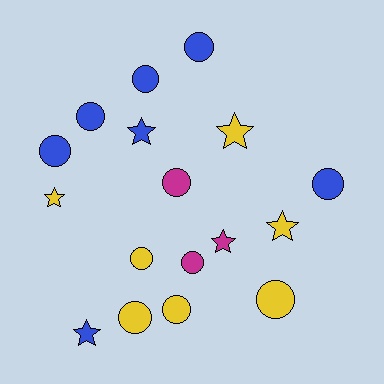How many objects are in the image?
There are 17 objects.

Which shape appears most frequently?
Circle, with 11 objects.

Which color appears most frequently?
Yellow, with 7 objects.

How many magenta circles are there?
There are 2 magenta circles.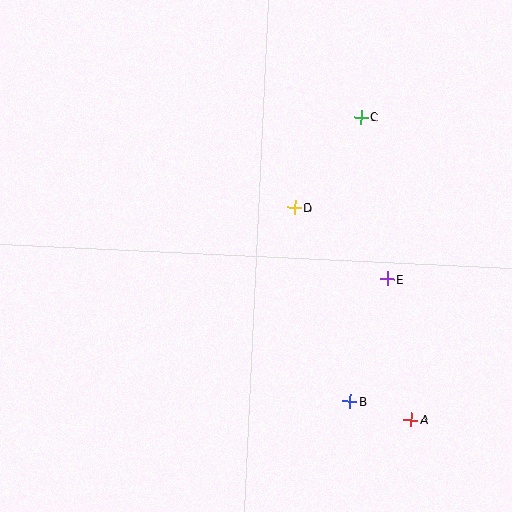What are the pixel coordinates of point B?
Point B is at (350, 401).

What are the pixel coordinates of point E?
Point E is at (387, 279).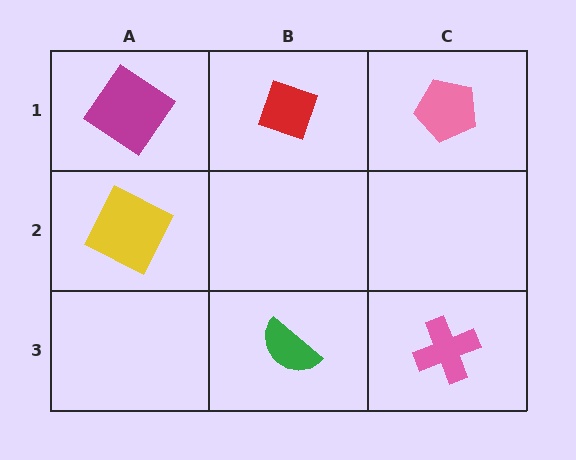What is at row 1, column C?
A pink pentagon.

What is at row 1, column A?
A magenta diamond.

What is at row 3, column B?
A green semicircle.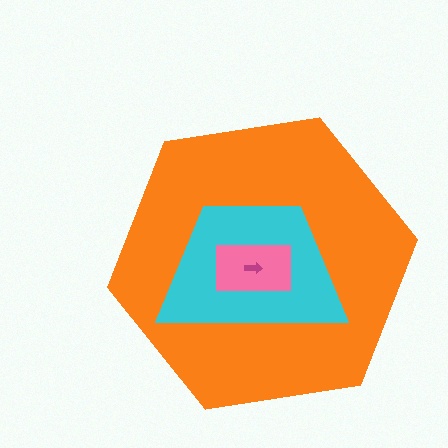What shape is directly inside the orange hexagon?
The cyan trapezoid.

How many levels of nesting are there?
4.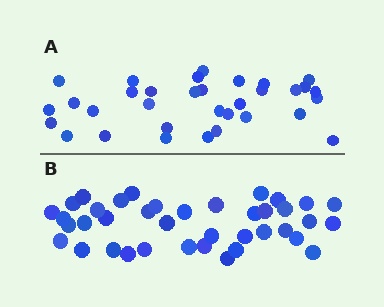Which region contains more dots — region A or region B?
Region B (the bottom region) has more dots.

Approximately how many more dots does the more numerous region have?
Region B has about 6 more dots than region A.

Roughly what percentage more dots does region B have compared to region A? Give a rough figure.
About 20% more.